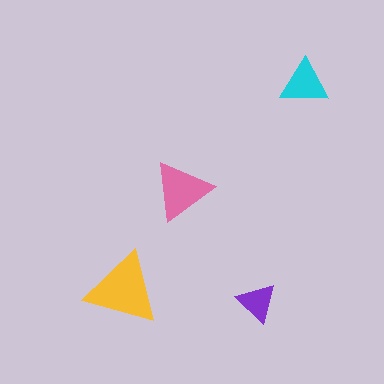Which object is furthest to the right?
The cyan triangle is rightmost.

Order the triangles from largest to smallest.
the yellow one, the pink one, the cyan one, the purple one.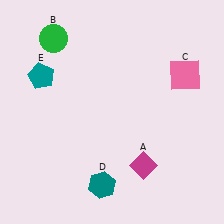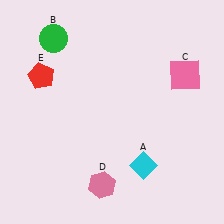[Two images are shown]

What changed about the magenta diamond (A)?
In Image 1, A is magenta. In Image 2, it changed to cyan.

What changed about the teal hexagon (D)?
In Image 1, D is teal. In Image 2, it changed to pink.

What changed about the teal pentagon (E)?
In Image 1, E is teal. In Image 2, it changed to red.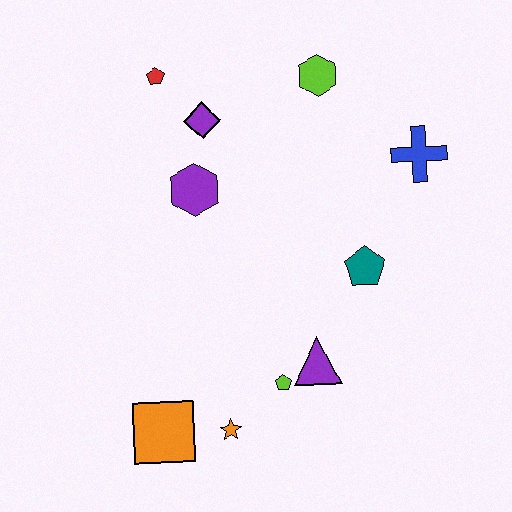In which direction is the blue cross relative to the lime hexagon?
The blue cross is to the right of the lime hexagon.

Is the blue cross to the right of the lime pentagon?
Yes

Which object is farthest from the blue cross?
The orange square is farthest from the blue cross.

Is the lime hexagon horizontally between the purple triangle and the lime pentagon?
No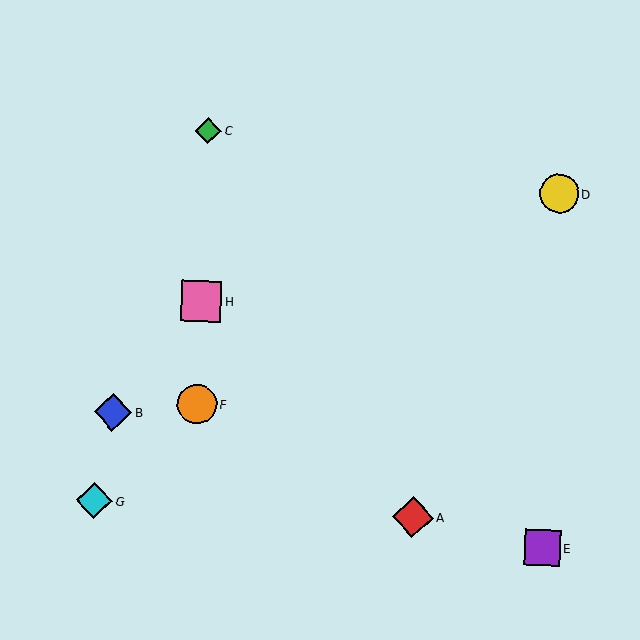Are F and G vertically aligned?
No, F is at x≈197 and G is at x≈94.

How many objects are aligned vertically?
3 objects (C, F, H) are aligned vertically.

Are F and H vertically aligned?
Yes, both are at x≈197.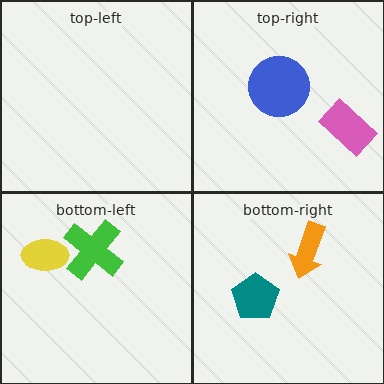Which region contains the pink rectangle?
The top-right region.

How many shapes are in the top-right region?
2.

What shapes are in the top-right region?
The blue circle, the pink rectangle.